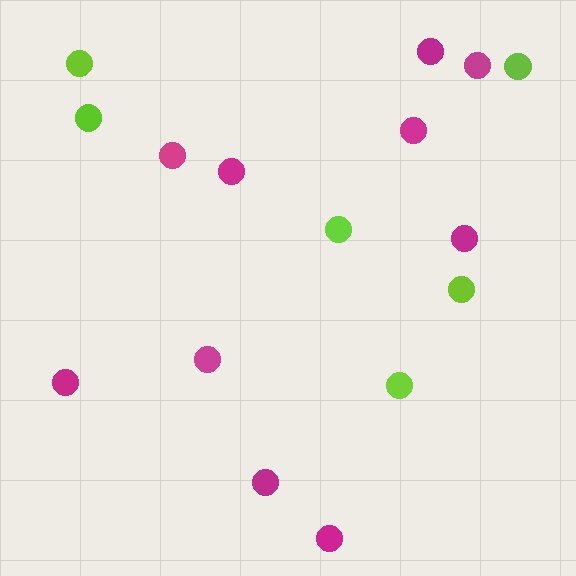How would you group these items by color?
There are 2 groups: one group of magenta circles (10) and one group of lime circles (6).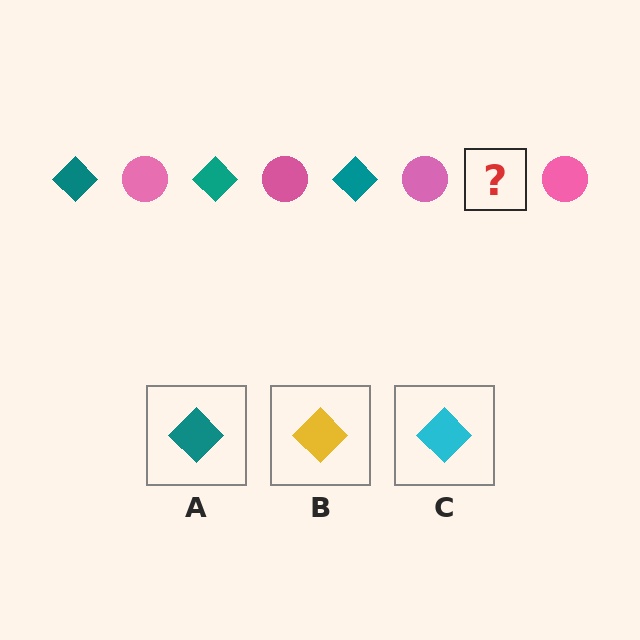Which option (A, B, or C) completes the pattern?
A.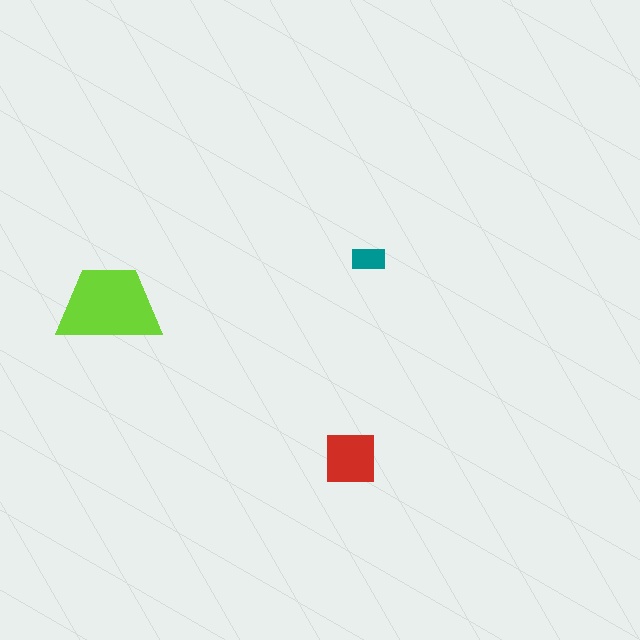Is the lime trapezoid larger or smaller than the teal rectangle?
Larger.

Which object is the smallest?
The teal rectangle.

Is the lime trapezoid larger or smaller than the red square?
Larger.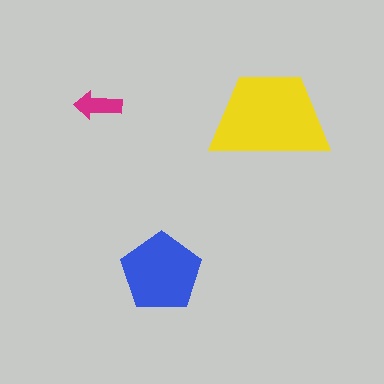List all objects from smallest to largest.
The magenta arrow, the blue pentagon, the yellow trapezoid.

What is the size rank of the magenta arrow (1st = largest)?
3rd.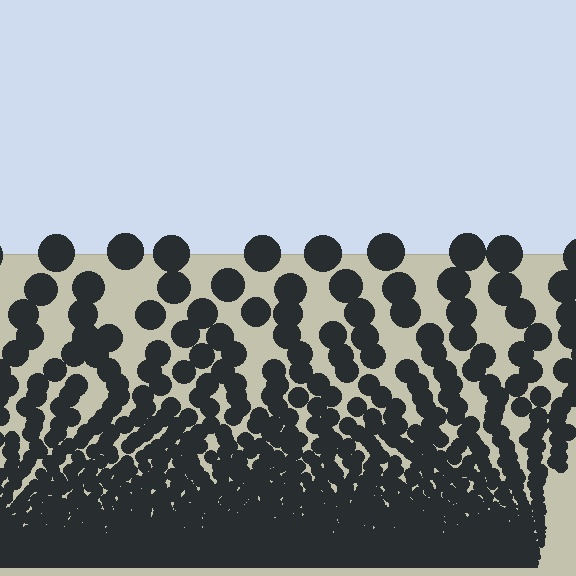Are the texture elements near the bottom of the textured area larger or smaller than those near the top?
Smaller. The gradient is inverted — elements near the bottom are smaller and denser.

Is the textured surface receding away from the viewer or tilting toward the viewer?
The surface appears to tilt toward the viewer. Texture elements get larger and sparser toward the top.